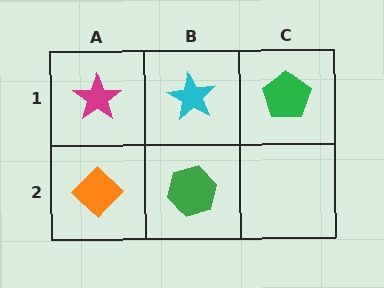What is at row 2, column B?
A green hexagon.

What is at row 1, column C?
A green pentagon.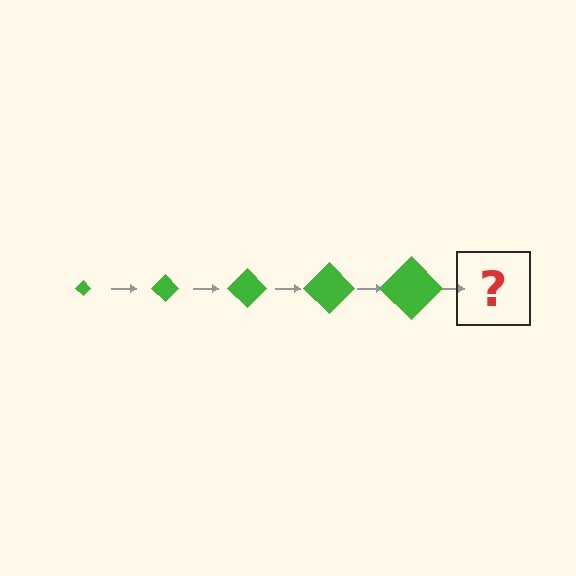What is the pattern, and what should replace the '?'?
The pattern is that the diamond gets progressively larger each step. The '?' should be a green diamond, larger than the previous one.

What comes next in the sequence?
The next element should be a green diamond, larger than the previous one.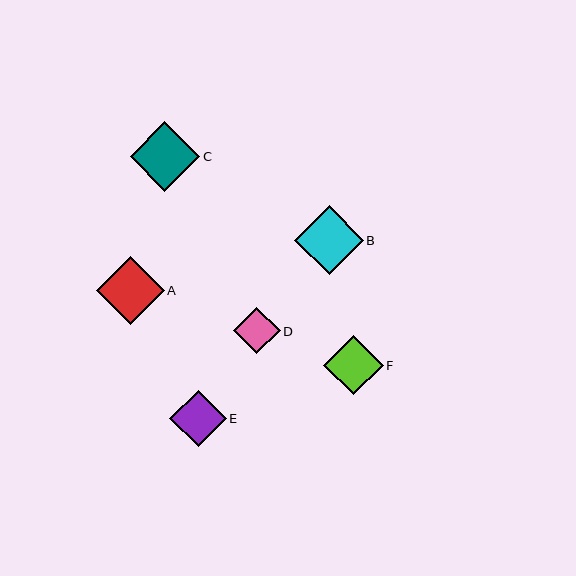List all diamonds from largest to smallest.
From largest to smallest: C, B, A, F, E, D.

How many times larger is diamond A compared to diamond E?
Diamond A is approximately 1.2 times the size of diamond E.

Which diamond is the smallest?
Diamond D is the smallest with a size of approximately 47 pixels.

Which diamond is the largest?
Diamond C is the largest with a size of approximately 70 pixels.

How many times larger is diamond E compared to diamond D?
Diamond E is approximately 1.2 times the size of diamond D.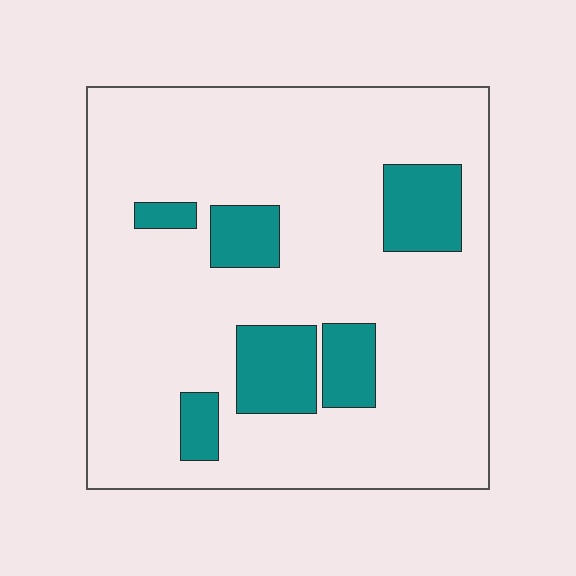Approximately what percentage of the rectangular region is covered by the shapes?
Approximately 15%.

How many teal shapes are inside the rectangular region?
6.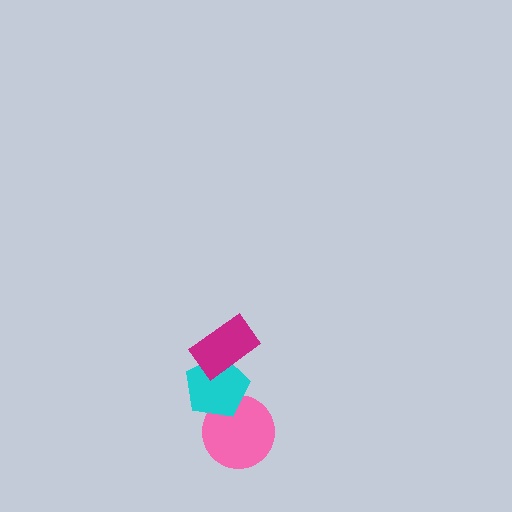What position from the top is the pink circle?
The pink circle is 3rd from the top.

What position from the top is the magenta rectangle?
The magenta rectangle is 1st from the top.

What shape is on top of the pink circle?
The cyan pentagon is on top of the pink circle.